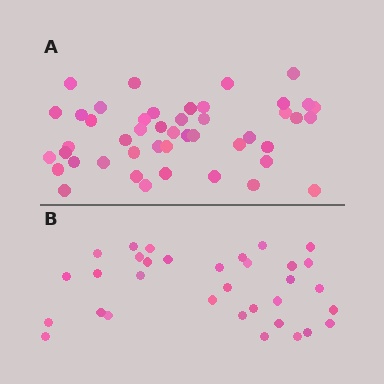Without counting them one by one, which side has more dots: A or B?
Region A (the top region) has more dots.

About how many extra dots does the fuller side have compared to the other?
Region A has approximately 15 more dots than region B.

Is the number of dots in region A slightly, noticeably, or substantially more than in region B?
Region A has noticeably more, but not dramatically so. The ratio is roughly 1.4 to 1.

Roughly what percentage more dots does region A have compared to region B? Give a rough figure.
About 40% more.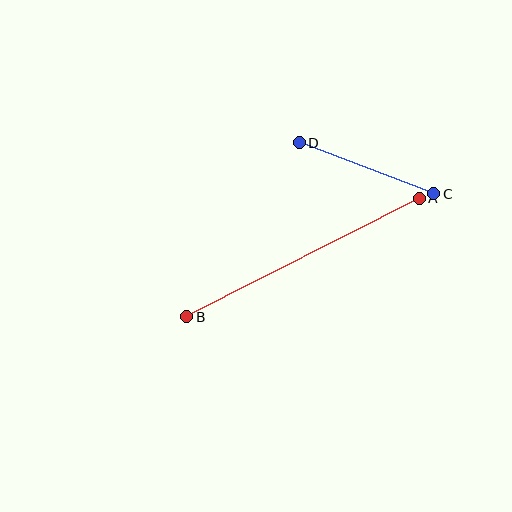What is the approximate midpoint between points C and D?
The midpoint is at approximately (367, 168) pixels.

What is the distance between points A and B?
The distance is approximately 261 pixels.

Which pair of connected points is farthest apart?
Points A and B are farthest apart.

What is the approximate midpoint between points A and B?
The midpoint is at approximately (303, 257) pixels.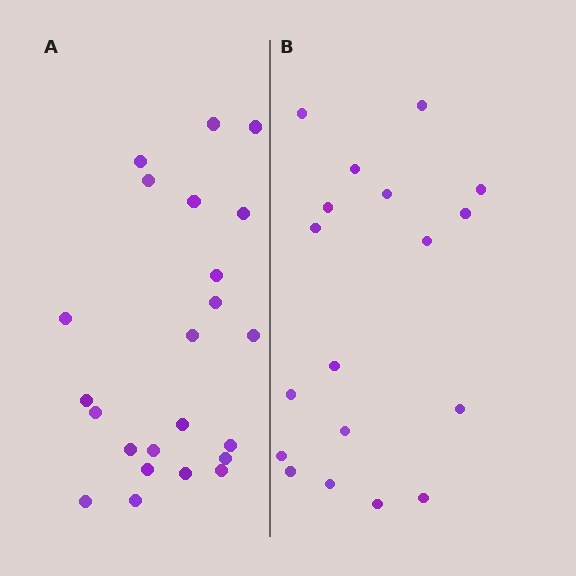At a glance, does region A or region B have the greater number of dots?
Region A (the left region) has more dots.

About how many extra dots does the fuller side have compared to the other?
Region A has about 5 more dots than region B.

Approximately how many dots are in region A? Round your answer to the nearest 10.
About 20 dots. (The exact count is 23, which rounds to 20.)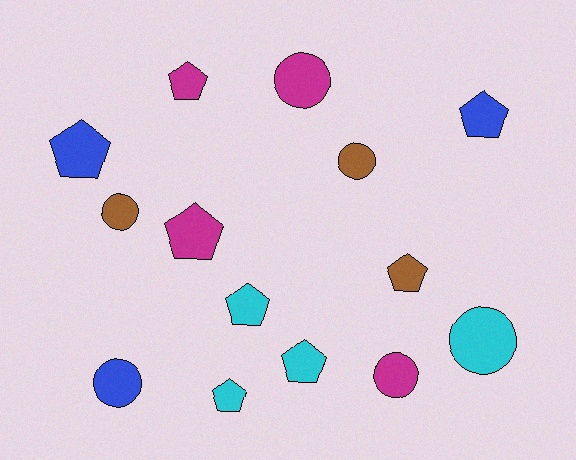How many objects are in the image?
There are 14 objects.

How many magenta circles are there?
There are 2 magenta circles.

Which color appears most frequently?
Magenta, with 4 objects.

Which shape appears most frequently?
Pentagon, with 8 objects.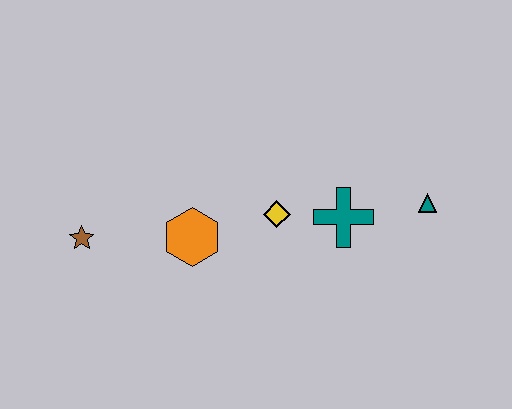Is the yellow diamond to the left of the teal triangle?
Yes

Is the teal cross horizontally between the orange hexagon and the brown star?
No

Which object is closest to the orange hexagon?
The yellow diamond is closest to the orange hexagon.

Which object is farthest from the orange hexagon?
The teal triangle is farthest from the orange hexagon.